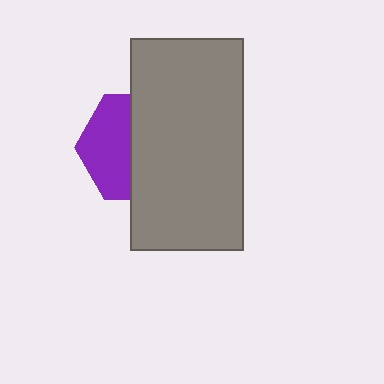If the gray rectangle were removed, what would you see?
You would see the complete purple hexagon.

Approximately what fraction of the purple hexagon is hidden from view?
Roughly 56% of the purple hexagon is hidden behind the gray rectangle.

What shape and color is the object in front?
The object in front is a gray rectangle.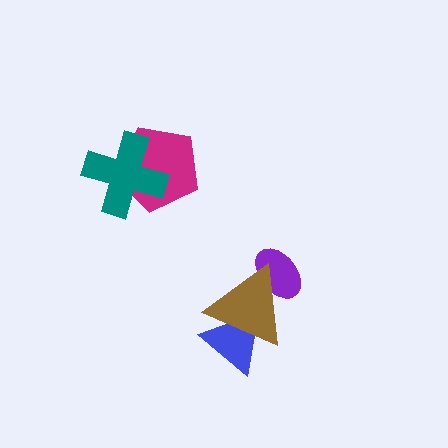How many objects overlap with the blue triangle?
1 object overlaps with the blue triangle.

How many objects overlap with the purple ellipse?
1 object overlaps with the purple ellipse.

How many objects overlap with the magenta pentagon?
1 object overlaps with the magenta pentagon.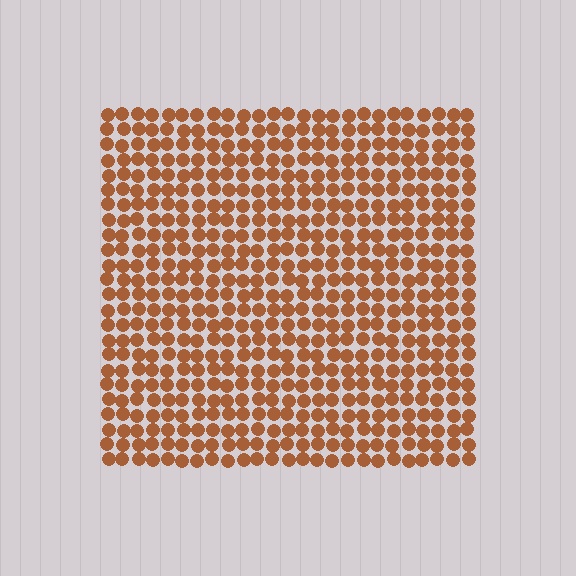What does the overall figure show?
The overall figure shows a square.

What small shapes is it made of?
It is made of small circles.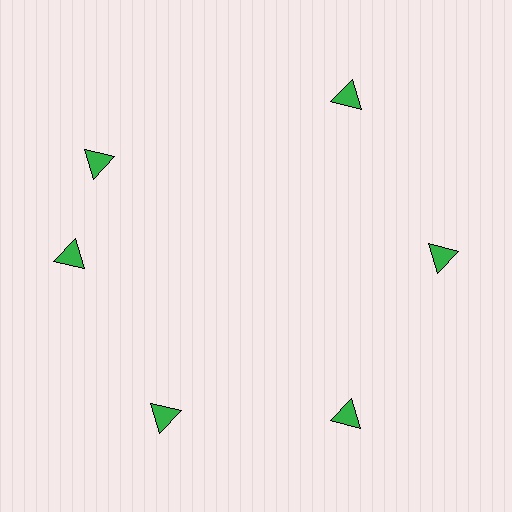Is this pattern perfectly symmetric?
No. The 6 green triangles are arranged in a ring, but one element near the 11 o'clock position is rotated out of alignment along the ring, breaking the 6-fold rotational symmetry.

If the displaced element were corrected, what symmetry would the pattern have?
It would have 6-fold rotational symmetry — the pattern would map onto itself every 60 degrees.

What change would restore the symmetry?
The symmetry would be restored by rotating it back into even spacing with its neighbors so that all 6 triangles sit at equal angles and equal distance from the center.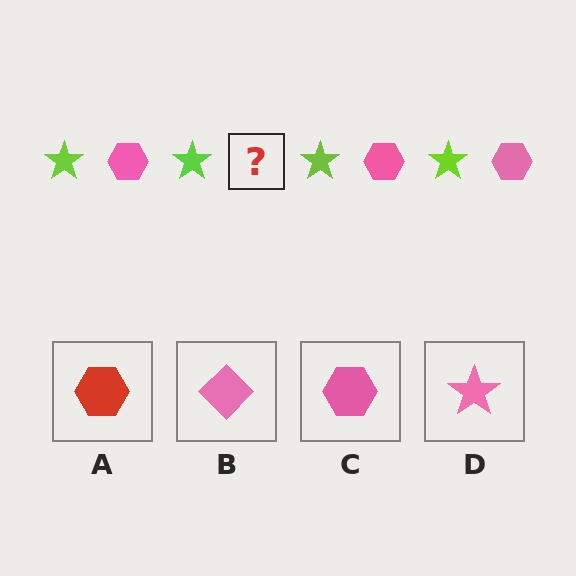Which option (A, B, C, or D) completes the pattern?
C.